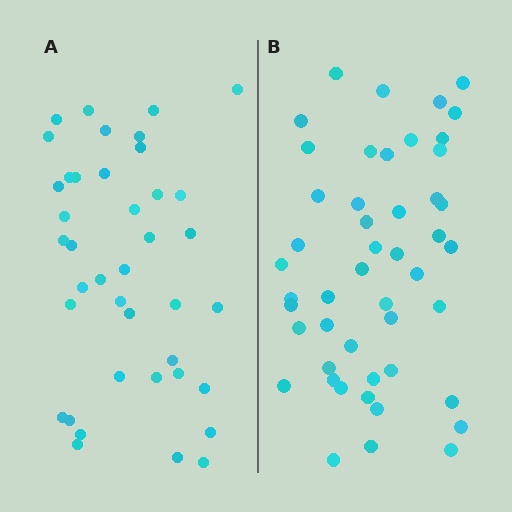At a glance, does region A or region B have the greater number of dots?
Region B (the right region) has more dots.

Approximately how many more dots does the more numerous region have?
Region B has roughly 8 or so more dots than region A.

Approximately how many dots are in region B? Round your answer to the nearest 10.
About 50 dots. (The exact count is 48, which rounds to 50.)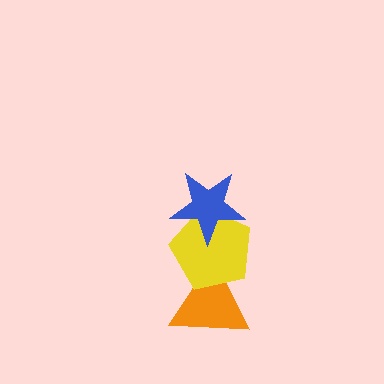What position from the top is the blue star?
The blue star is 1st from the top.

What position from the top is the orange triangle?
The orange triangle is 3rd from the top.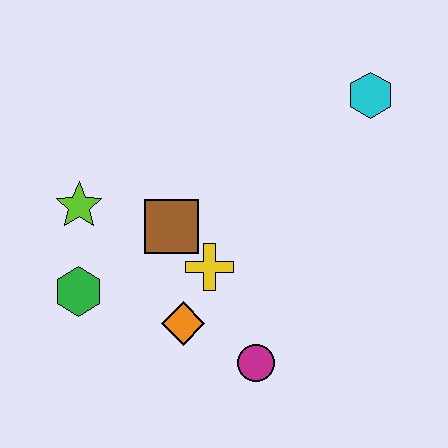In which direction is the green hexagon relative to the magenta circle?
The green hexagon is to the left of the magenta circle.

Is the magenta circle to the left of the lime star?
No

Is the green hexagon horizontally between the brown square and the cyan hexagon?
No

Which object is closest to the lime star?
The green hexagon is closest to the lime star.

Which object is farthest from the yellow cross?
The cyan hexagon is farthest from the yellow cross.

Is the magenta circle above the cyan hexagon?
No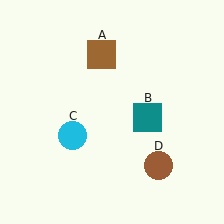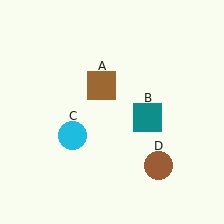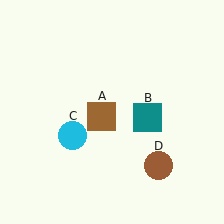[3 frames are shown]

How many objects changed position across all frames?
1 object changed position: brown square (object A).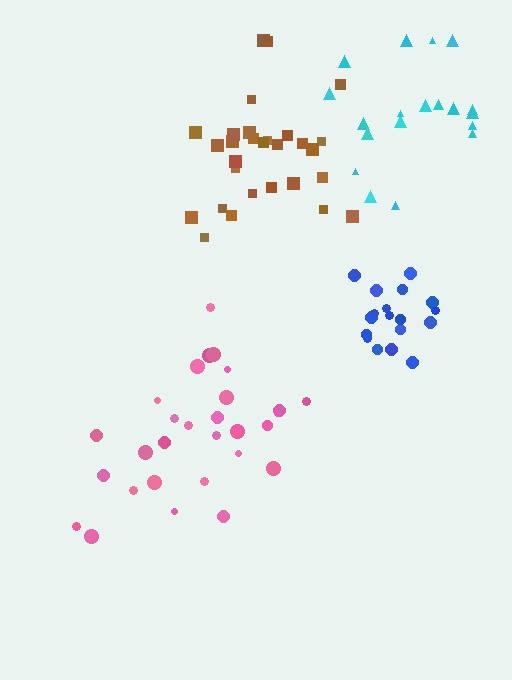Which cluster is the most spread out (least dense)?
Cyan.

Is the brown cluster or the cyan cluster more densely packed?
Brown.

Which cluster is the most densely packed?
Blue.